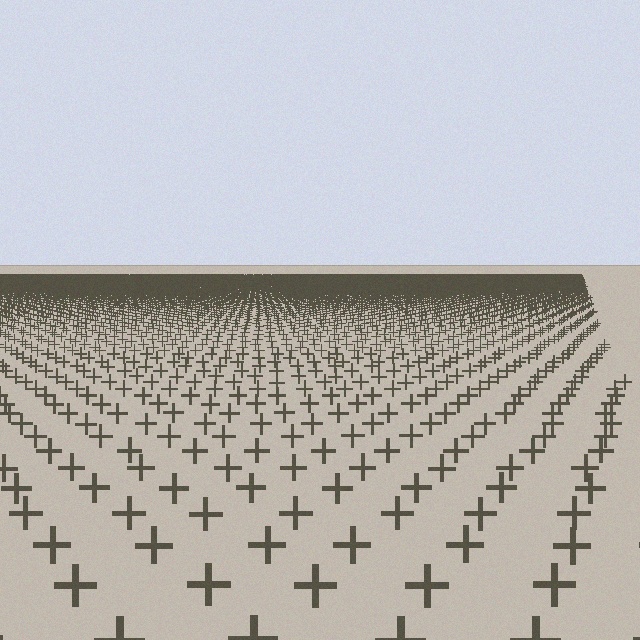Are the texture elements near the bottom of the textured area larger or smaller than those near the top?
Larger. Near the bottom, elements are closer to the viewer and appear at a bigger on-screen size.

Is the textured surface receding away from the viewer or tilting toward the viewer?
The surface is receding away from the viewer. Texture elements get smaller and denser toward the top.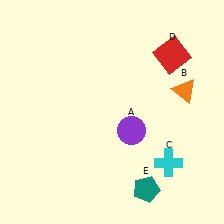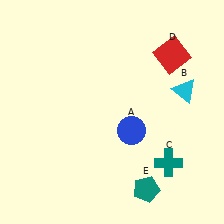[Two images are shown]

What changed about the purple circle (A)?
In Image 1, A is purple. In Image 2, it changed to blue.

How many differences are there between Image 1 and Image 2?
There are 3 differences between the two images.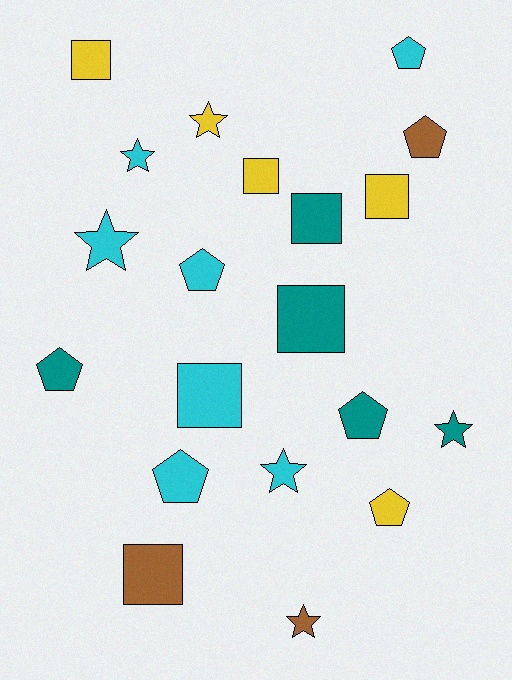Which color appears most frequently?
Cyan, with 7 objects.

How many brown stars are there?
There is 1 brown star.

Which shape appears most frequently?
Pentagon, with 7 objects.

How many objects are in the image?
There are 20 objects.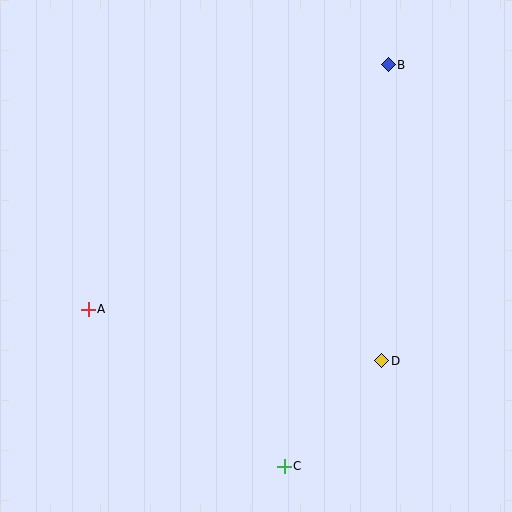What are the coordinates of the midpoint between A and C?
The midpoint between A and C is at (186, 388).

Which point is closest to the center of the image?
Point D at (382, 361) is closest to the center.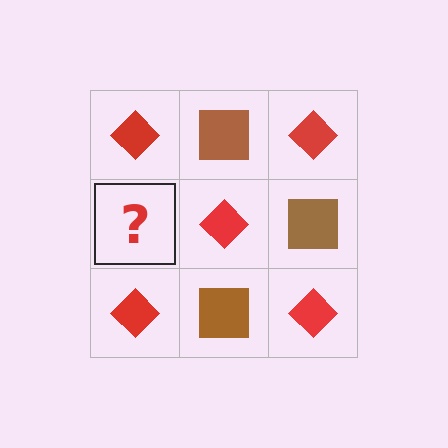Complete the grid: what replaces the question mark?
The question mark should be replaced with a brown square.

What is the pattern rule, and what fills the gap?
The rule is that it alternates red diamond and brown square in a checkerboard pattern. The gap should be filled with a brown square.